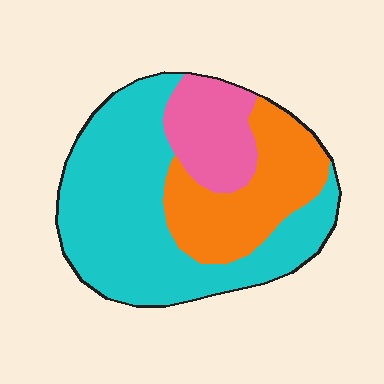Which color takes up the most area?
Cyan, at roughly 55%.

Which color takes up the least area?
Pink, at roughly 15%.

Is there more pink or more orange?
Orange.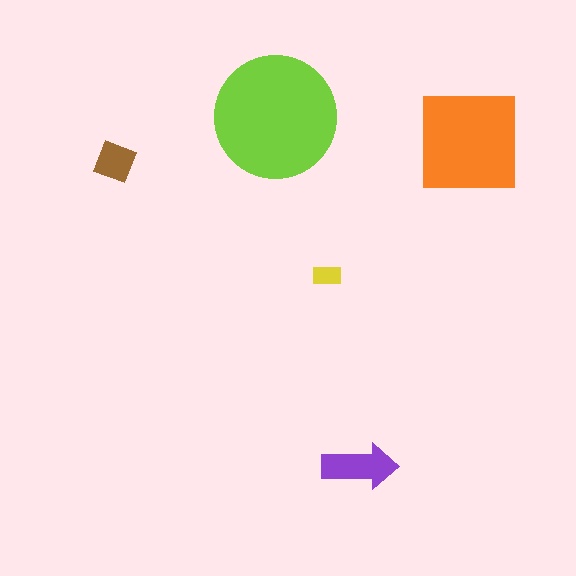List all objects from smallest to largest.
The yellow rectangle, the brown diamond, the purple arrow, the orange square, the lime circle.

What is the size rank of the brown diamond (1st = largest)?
4th.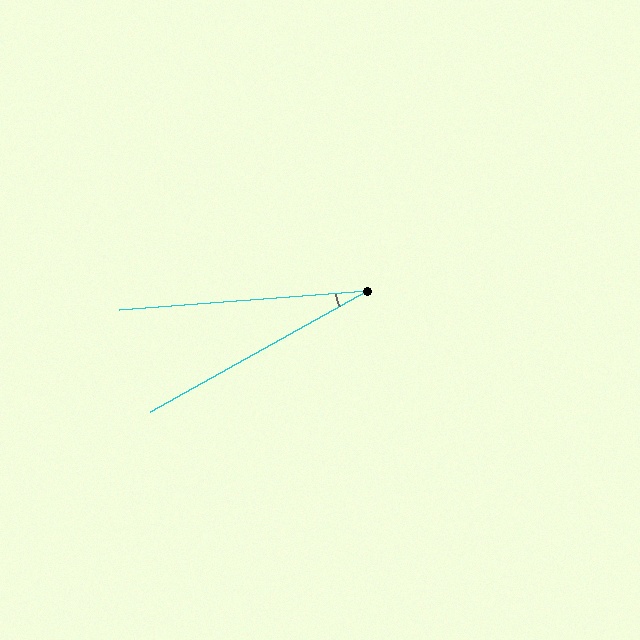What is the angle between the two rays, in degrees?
Approximately 25 degrees.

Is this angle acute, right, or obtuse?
It is acute.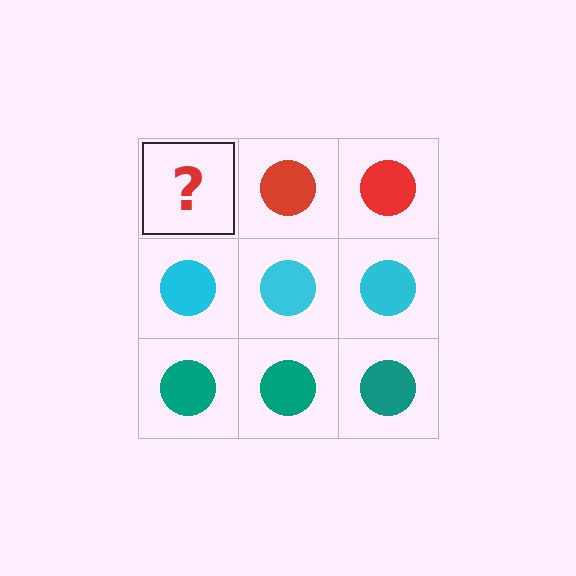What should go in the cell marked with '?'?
The missing cell should contain a red circle.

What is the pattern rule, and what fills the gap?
The rule is that each row has a consistent color. The gap should be filled with a red circle.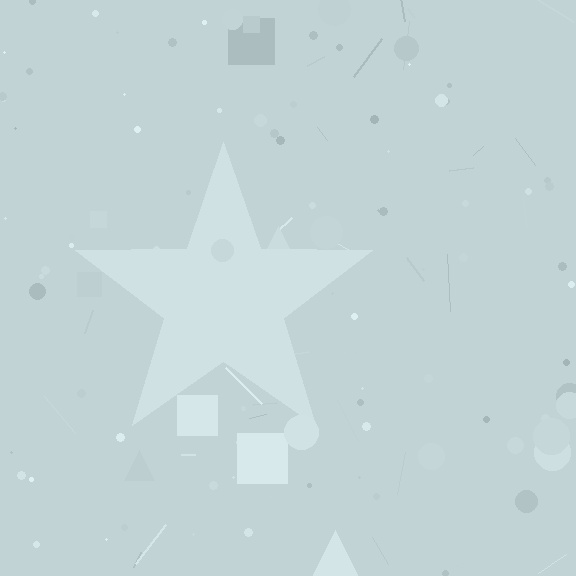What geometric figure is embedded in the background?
A star is embedded in the background.